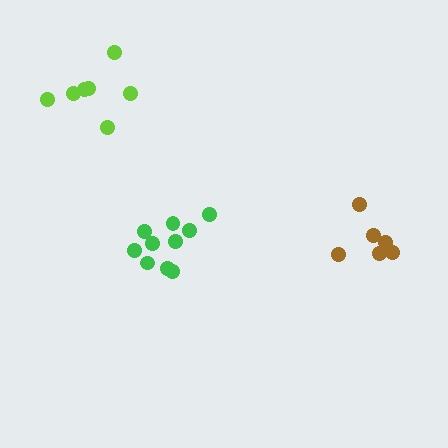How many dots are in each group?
Group 1: 7 dots, Group 2: 6 dots, Group 3: 10 dots (23 total).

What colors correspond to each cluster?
The clusters are colored: lime, brown, green.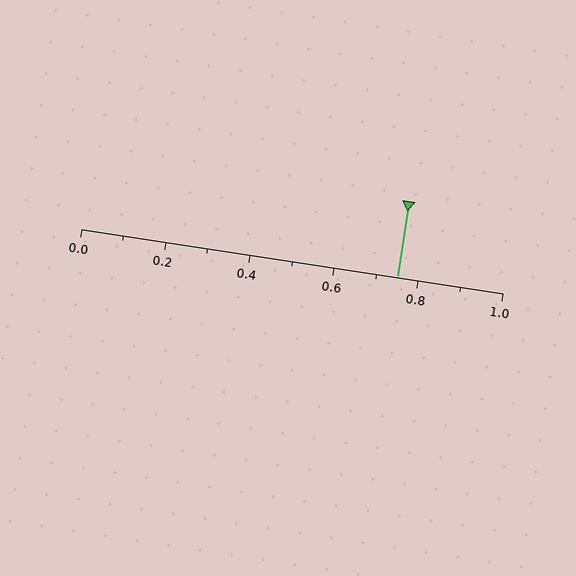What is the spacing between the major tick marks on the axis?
The major ticks are spaced 0.2 apart.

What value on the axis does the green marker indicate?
The marker indicates approximately 0.75.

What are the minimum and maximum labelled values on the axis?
The axis runs from 0.0 to 1.0.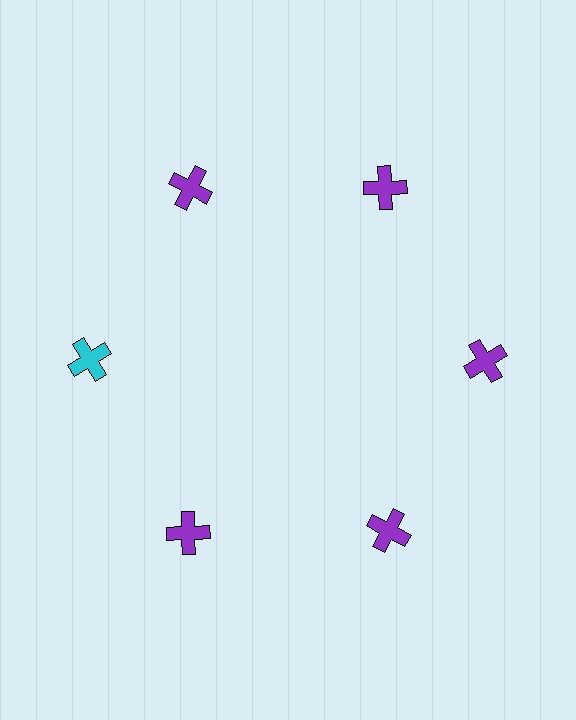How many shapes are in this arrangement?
There are 6 shapes arranged in a ring pattern.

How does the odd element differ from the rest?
It has a different color: cyan instead of purple.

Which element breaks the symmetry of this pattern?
The cyan cross at roughly the 9 o'clock position breaks the symmetry. All other shapes are purple crosses.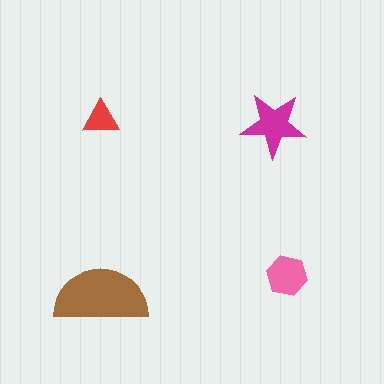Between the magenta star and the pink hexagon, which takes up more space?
The magenta star.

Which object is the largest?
The brown semicircle.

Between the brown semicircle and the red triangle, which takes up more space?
The brown semicircle.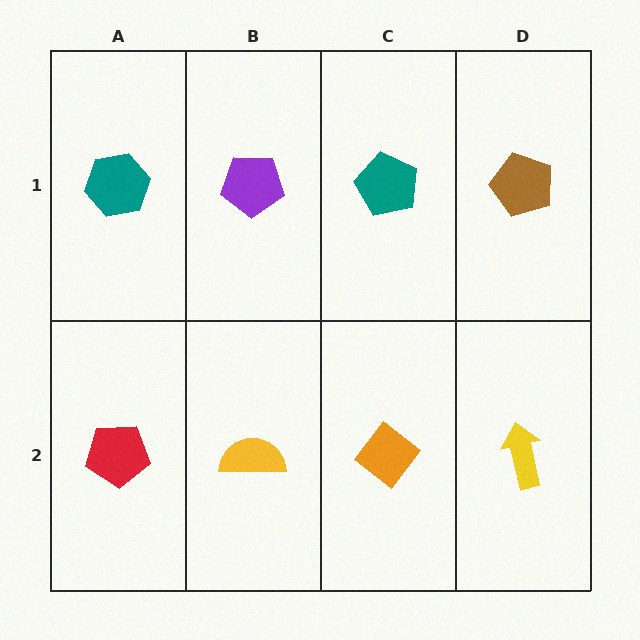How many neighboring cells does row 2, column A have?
2.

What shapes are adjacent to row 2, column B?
A purple pentagon (row 1, column B), a red pentagon (row 2, column A), an orange diamond (row 2, column C).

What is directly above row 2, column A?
A teal hexagon.